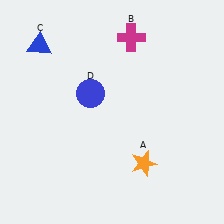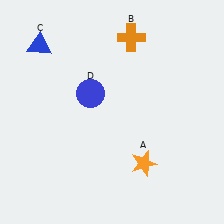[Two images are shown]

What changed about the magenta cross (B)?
In Image 1, B is magenta. In Image 2, it changed to orange.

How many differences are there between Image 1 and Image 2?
There is 1 difference between the two images.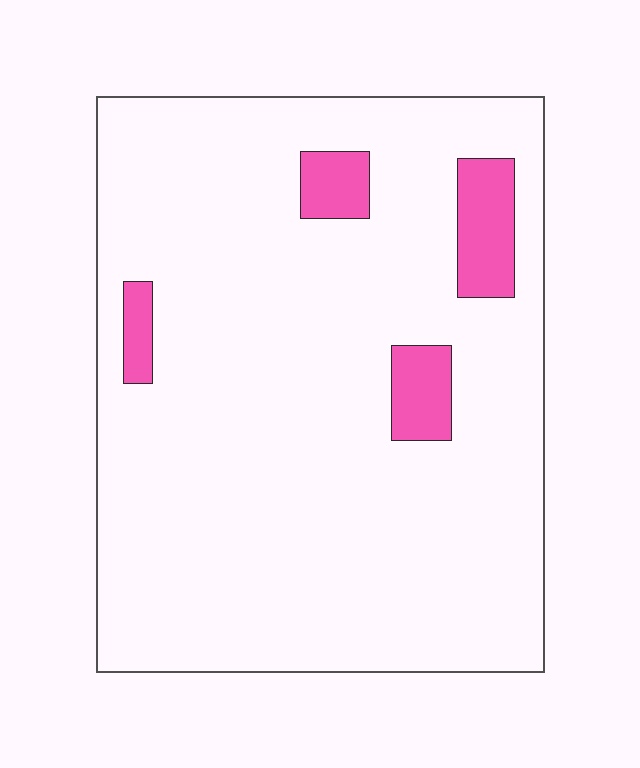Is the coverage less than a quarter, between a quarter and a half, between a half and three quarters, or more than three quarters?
Less than a quarter.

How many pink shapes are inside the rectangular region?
4.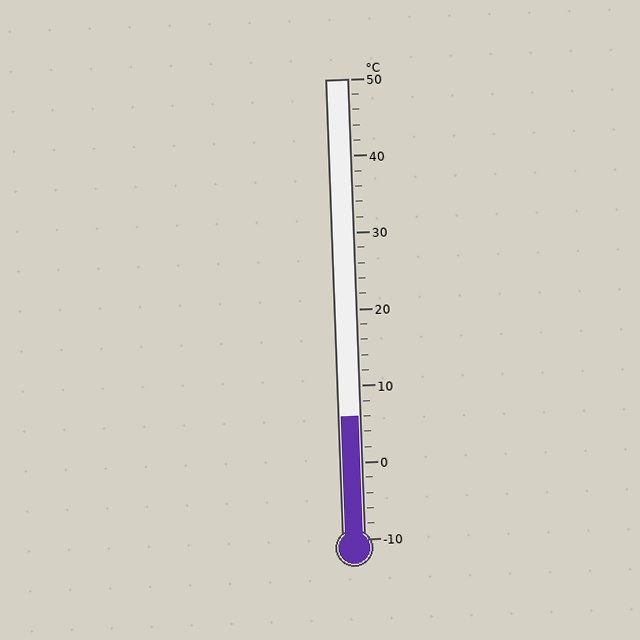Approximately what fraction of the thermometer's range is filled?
The thermometer is filled to approximately 25% of its range.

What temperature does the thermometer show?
The thermometer shows approximately 6°C.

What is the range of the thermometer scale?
The thermometer scale ranges from -10°C to 50°C.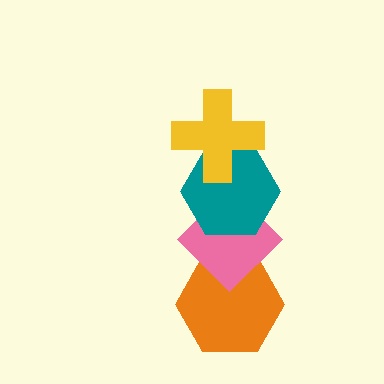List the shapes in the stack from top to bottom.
From top to bottom: the yellow cross, the teal hexagon, the pink diamond, the orange hexagon.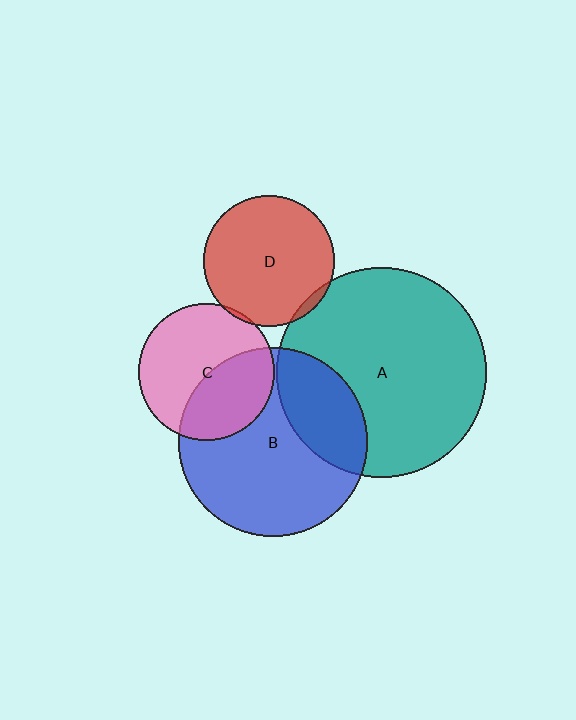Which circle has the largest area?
Circle A (teal).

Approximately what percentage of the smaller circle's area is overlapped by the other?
Approximately 5%.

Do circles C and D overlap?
Yes.